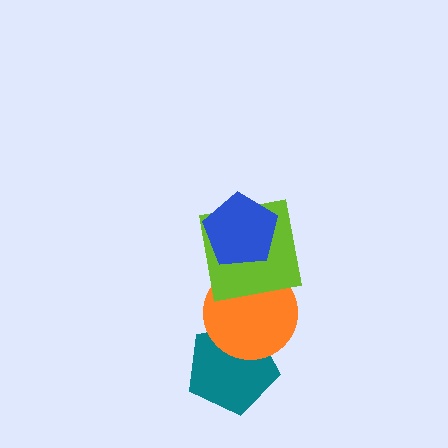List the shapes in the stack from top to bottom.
From top to bottom: the blue pentagon, the lime square, the orange circle, the teal pentagon.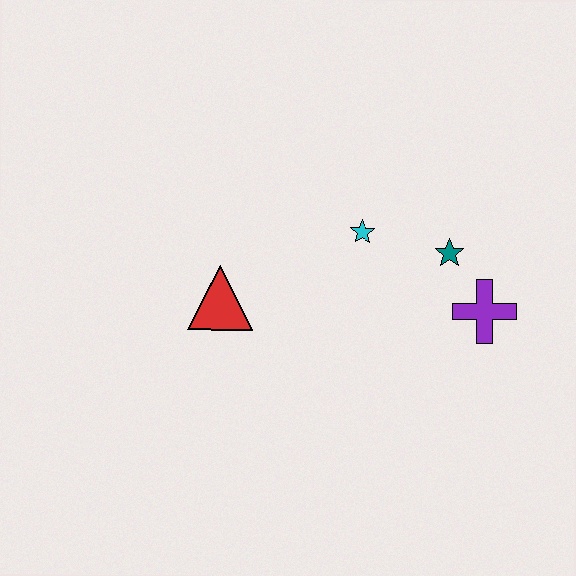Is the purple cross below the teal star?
Yes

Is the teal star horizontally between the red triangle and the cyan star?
No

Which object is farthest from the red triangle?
The purple cross is farthest from the red triangle.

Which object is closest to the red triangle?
The cyan star is closest to the red triangle.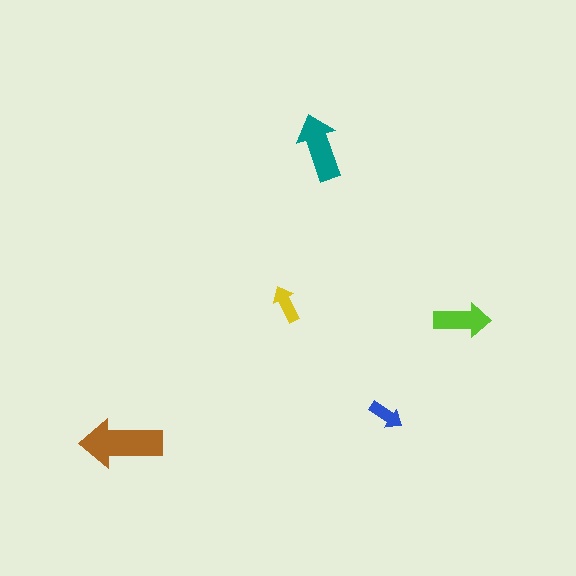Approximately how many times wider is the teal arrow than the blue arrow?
About 2 times wider.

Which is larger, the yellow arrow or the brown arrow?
The brown one.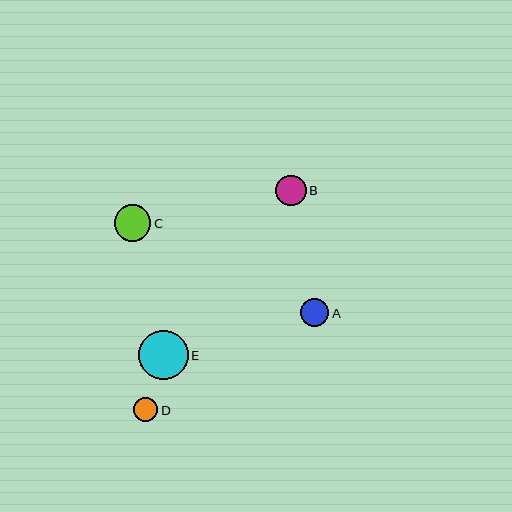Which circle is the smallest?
Circle D is the smallest with a size of approximately 24 pixels.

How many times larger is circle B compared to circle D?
Circle B is approximately 1.3 times the size of circle D.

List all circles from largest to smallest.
From largest to smallest: E, C, B, A, D.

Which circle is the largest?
Circle E is the largest with a size of approximately 50 pixels.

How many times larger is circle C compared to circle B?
Circle C is approximately 1.2 times the size of circle B.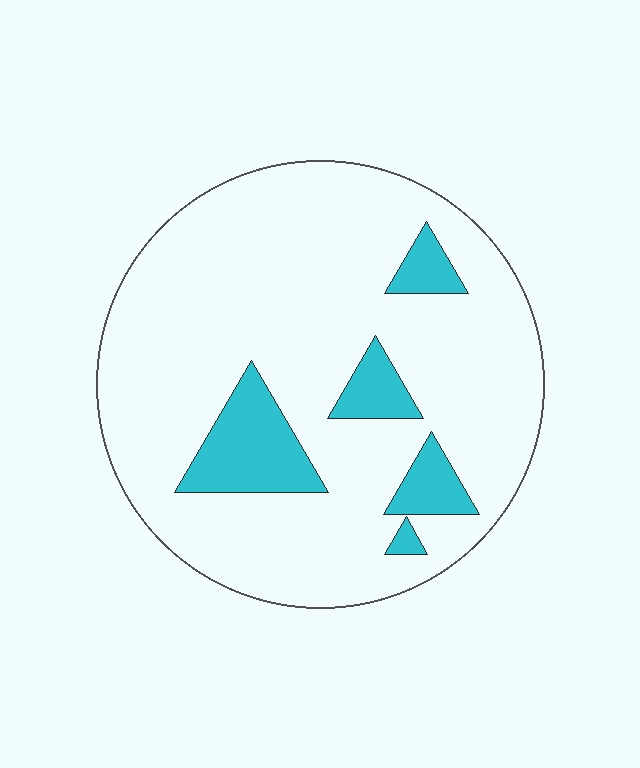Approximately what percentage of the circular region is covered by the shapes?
Approximately 15%.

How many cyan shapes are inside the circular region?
5.